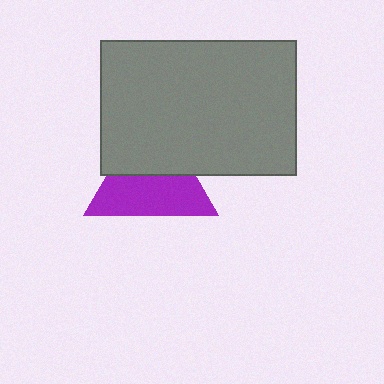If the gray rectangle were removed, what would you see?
You would see the complete purple triangle.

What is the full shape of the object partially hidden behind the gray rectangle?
The partially hidden object is a purple triangle.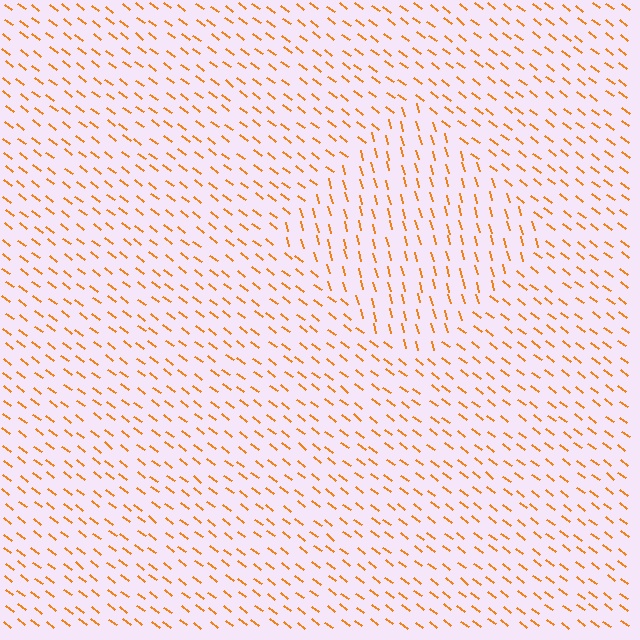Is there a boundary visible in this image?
Yes, there is a texture boundary formed by a change in line orientation.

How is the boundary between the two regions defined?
The boundary is defined purely by a change in line orientation (approximately 38 degrees difference). All lines are the same color and thickness.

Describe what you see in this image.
The image is filled with small orange line segments. A diamond region in the image has lines oriented differently from the surrounding lines, creating a visible texture boundary.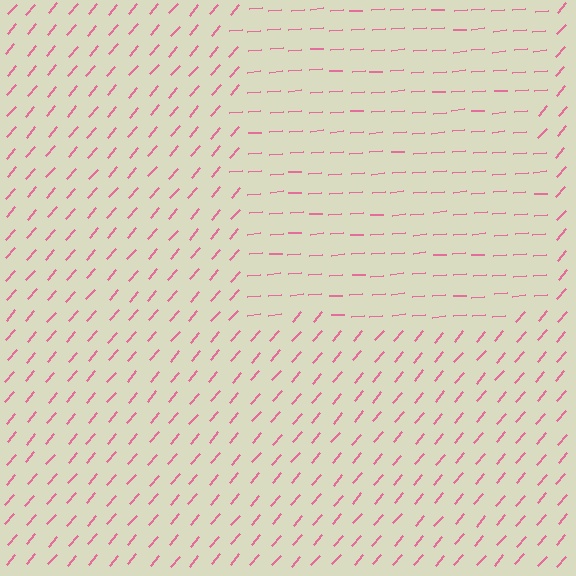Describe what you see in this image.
The image is filled with small pink line segments. A rectangle region in the image has lines oriented differently from the surrounding lines, creating a visible texture boundary.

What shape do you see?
I see a rectangle.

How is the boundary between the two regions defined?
The boundary is defined purely by a change in line orientation (approximately 45 degrees difference). All lines are the same color and thickness.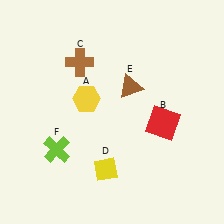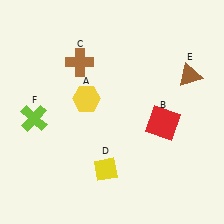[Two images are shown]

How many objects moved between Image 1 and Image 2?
2 objects moved between the two images.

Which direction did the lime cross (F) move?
The lime cross (F) moved up.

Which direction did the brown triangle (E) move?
The brown triangle (E) moved right.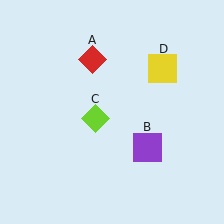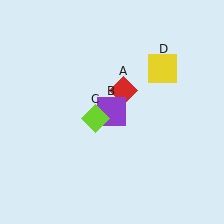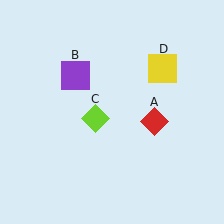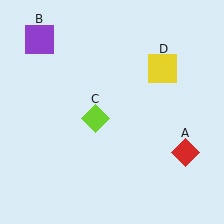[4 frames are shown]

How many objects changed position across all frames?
2 objects changed position: red diamond (object A), purple square (object B).